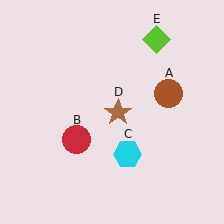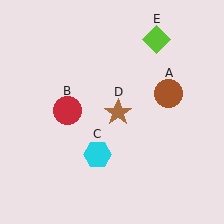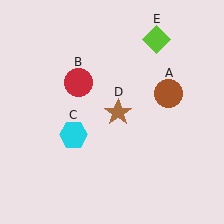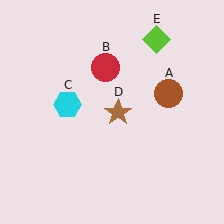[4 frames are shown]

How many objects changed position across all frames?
2 objects changed position: red circle (object B), cyan hexagon (object C).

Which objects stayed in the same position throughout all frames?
Brown circle (object A) and brown star (object D) and lime diamond (object E) remained stationary.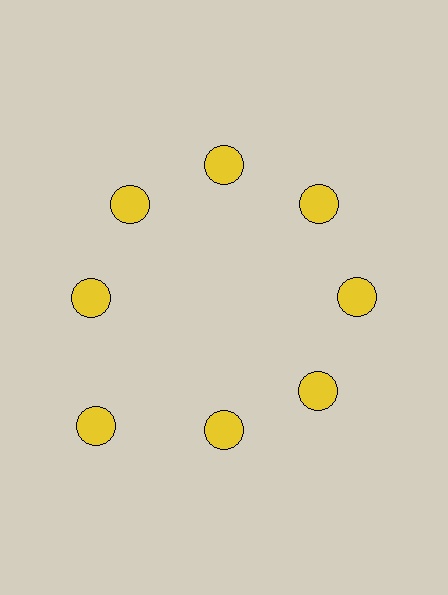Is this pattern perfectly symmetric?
No. The 8 yellow circles are arranged in a ring, but one element near the 8 o'clock position is pushed outward from the center, breaking the 8-fold rotational symmetry.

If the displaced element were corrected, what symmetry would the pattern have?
It would have 8-fold rotational symmetry — the pattern would map onto itself every 45 degrees.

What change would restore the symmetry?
The symmetry would be restored by moving it inward, back onto the ring so that all 8 circles sit at equal angles and equal distance from the center.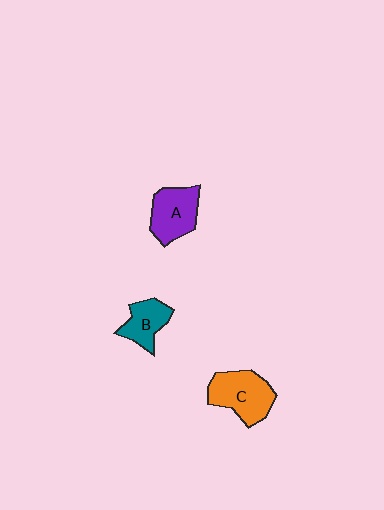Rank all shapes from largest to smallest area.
From largest to smallest: C (orange), A (purple), B (teal).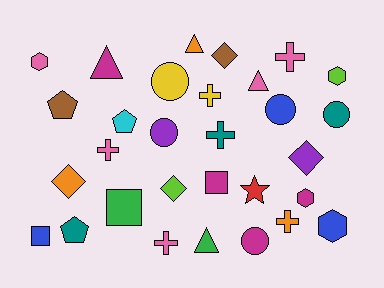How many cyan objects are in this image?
There is 1 cyan object.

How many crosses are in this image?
There are 6 crosses.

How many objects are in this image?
There are 30 objects.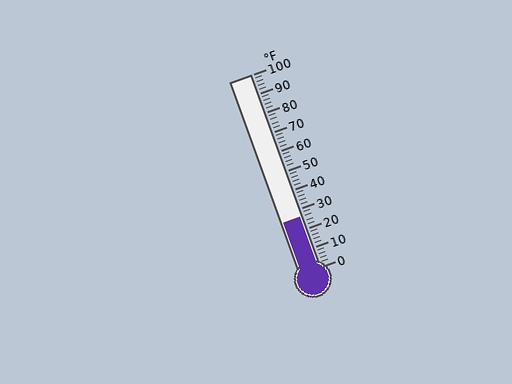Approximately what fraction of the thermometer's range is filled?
The thermometer is filled to approximately 25% of its range.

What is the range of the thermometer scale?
The thermometer scale ranges from 0°F to 100°F.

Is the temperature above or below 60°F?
The temperature is below 60°F.